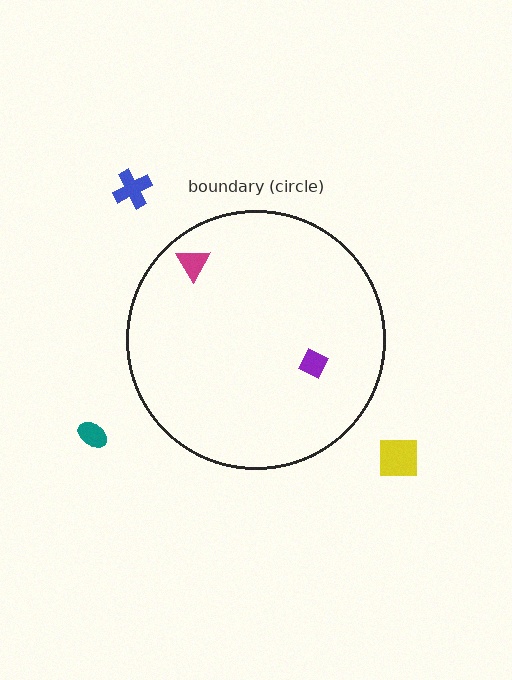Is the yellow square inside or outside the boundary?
Outside.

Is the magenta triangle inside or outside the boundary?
Inside.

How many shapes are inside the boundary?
2 inside, 3 outside.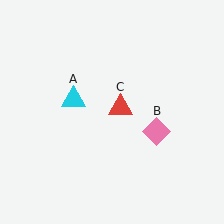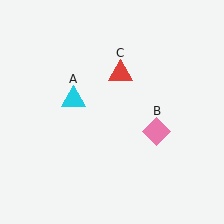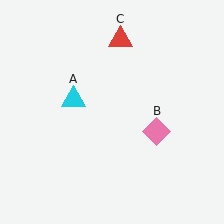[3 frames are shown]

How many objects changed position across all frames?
1 object changed position: red triangle (object C).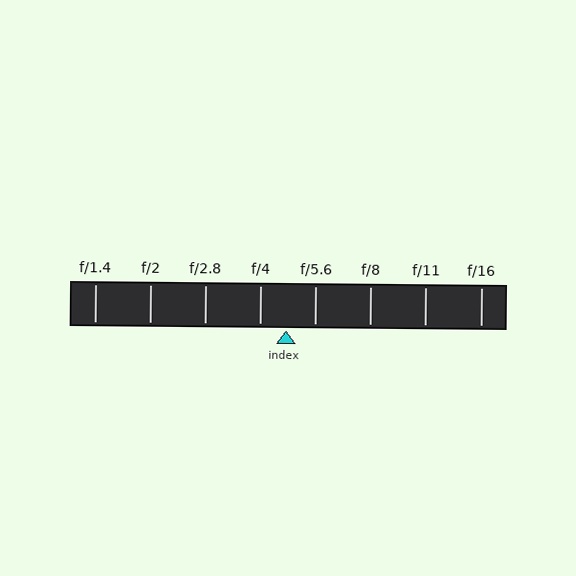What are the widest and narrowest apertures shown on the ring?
The widest aperture shown is f/1.4 and the narrowest is f/16.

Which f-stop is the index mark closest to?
The index mark is closest to f/4.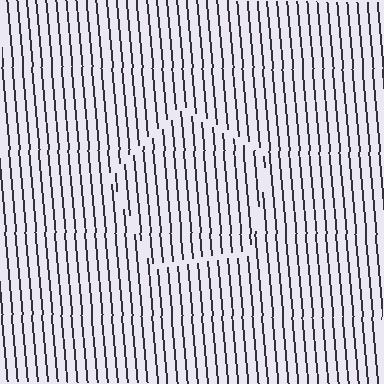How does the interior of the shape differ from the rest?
The interior of the shape contains the same grating, shifted by half a period — the contour is defined by the phase discontinuity where line-ends from the inner and outer gratings abut.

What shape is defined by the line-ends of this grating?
An illusory pentagon. The interior of the shape contains the same grating, shifted by half a period — the contour is defined by the phase discontinuity where line-ends from the inner and outer gratings abut.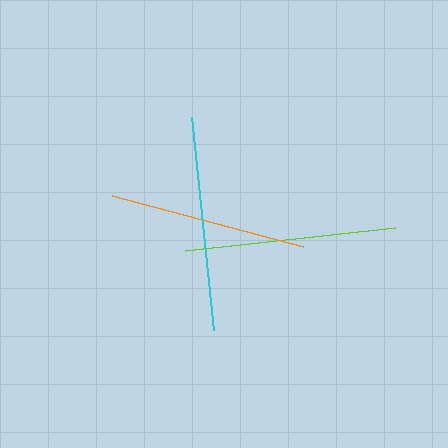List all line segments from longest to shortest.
From longest to shortest: cyan, lime, orange.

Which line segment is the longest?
The cyan line is the longest at approximately 214 pixels.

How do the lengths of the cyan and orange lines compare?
The cyan and orange lines are approximately the same length.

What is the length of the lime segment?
The lime segment is approximately 211 pixels long.